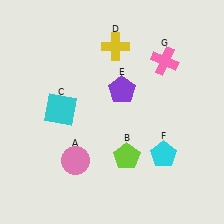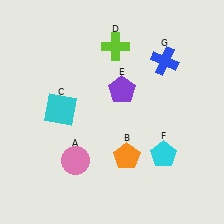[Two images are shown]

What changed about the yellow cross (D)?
In Image 1, D is yellow. In Image 2, it changed to lime.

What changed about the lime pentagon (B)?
In Image 1, B is lime. In Image 2, it changed to orange.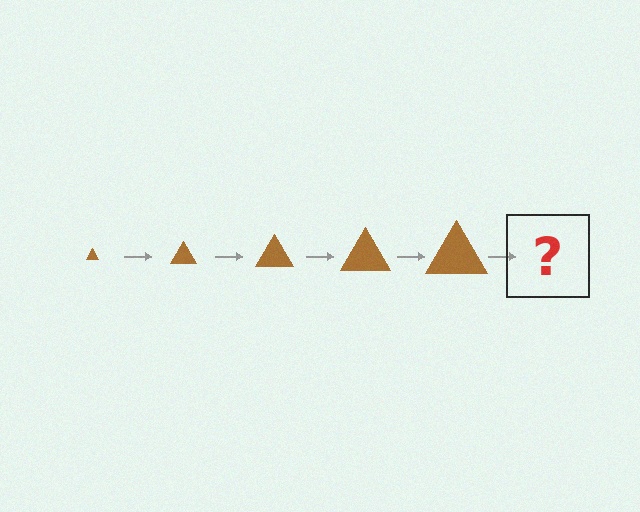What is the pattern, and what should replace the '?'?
The pattern is that the triangle gets progressively larger each step. The '?' should be a brown triangle, larger than the previous one.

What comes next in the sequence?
The next element should be a brown triangle, larger than the previous one.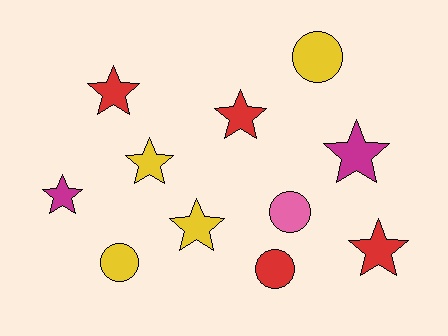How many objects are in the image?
There are 11 objects.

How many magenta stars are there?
There are 2 magenta stars.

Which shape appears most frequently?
Star, with 7 objects.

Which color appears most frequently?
Yellow, with 4 objects.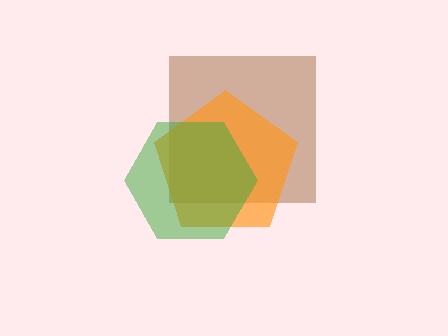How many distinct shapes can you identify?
There are 3 distinct shapes: a brown square, an orange pentagon, a green hexagon.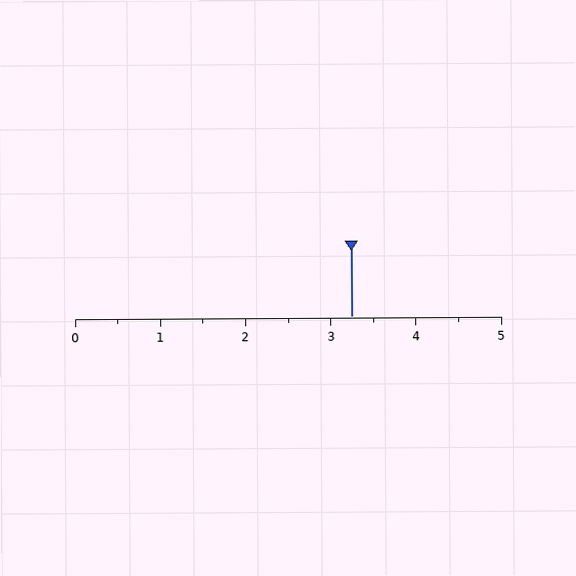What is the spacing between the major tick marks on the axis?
The major ticks are spaced 1 apart.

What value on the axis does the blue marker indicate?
The marker indicates approximately 3.2.